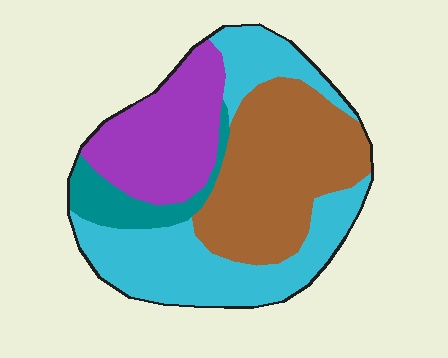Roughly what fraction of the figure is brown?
Brown covers roughly 35% of the figure.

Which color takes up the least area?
Teal, at roughly 10%.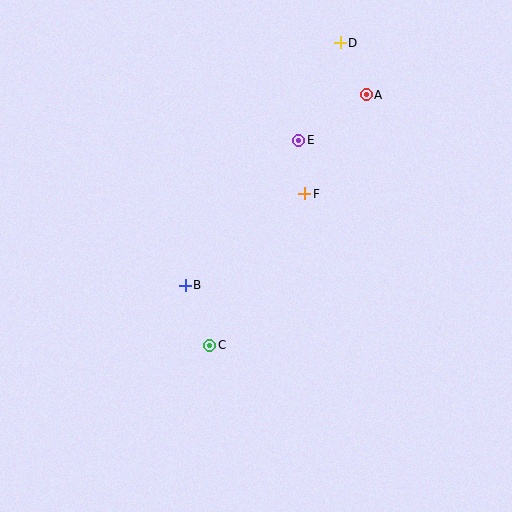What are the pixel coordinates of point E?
Point E is at (299, 140).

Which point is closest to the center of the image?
Point B at (185, 285) is closest to the center.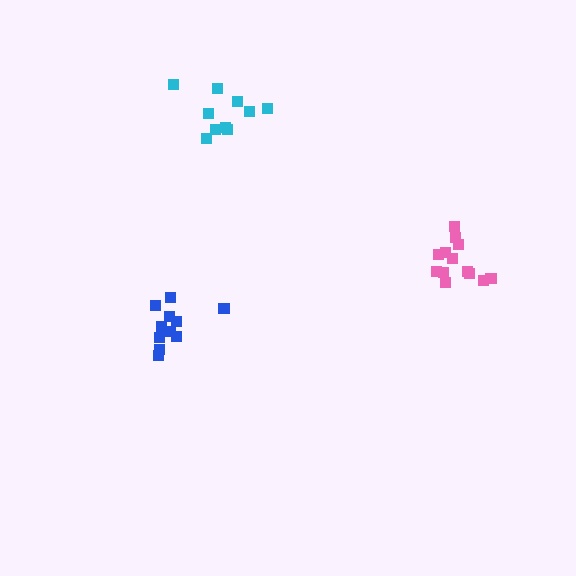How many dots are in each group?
Group 1: 13 dots, Group 2: 10 dots, Group 3: 11 dots (34 total).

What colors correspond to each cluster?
The clusters are colored: pink, cyan, blue.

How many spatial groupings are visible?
There are 3 spatial groupings.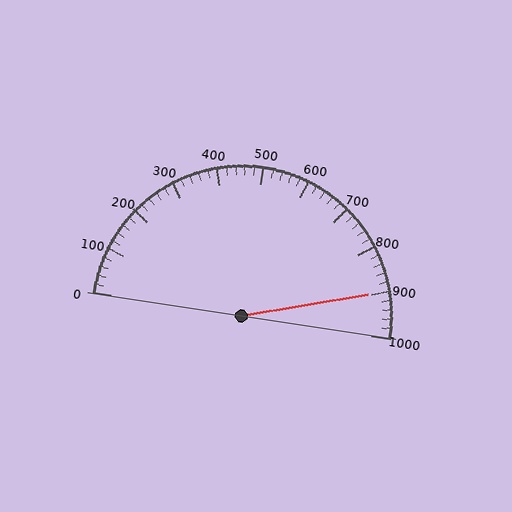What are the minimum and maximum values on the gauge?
The gauge ranges from 0 to 1000.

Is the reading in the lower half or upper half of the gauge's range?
The reading is in the upper half of the range (0 to 1000).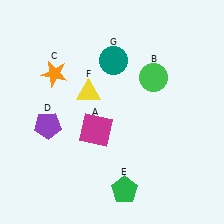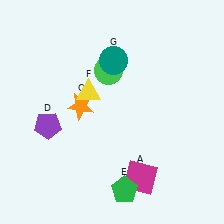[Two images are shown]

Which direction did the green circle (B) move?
The green circle (B) moved left.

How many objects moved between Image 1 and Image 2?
3 objects moved between the two images.